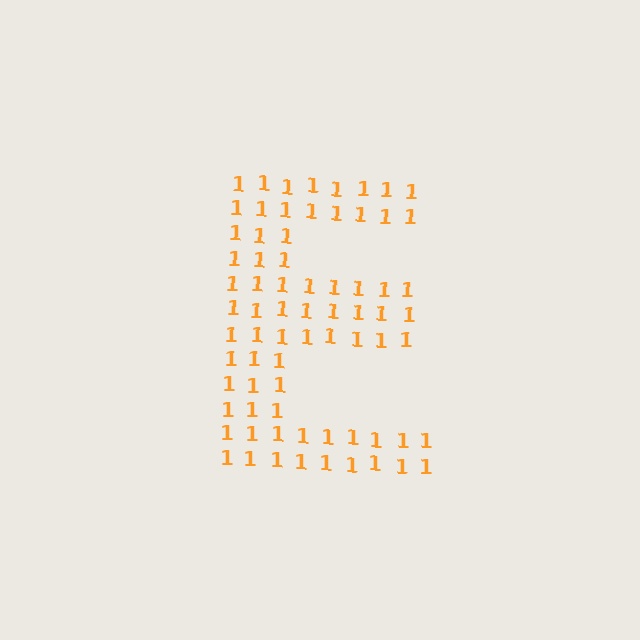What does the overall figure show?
The overall figure shows the letter E.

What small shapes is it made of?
It is made of small digit 1's.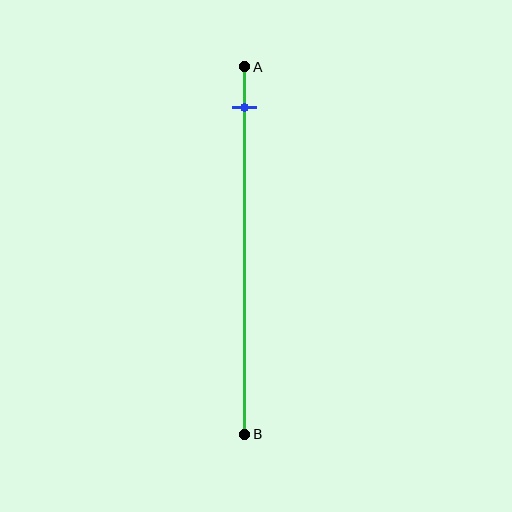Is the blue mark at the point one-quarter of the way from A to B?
No, the mark is at about 10% from A, not at the 25% one-quarter point.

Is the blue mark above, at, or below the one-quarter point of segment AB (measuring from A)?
The blue mark is above the one-quarter point of segment AB.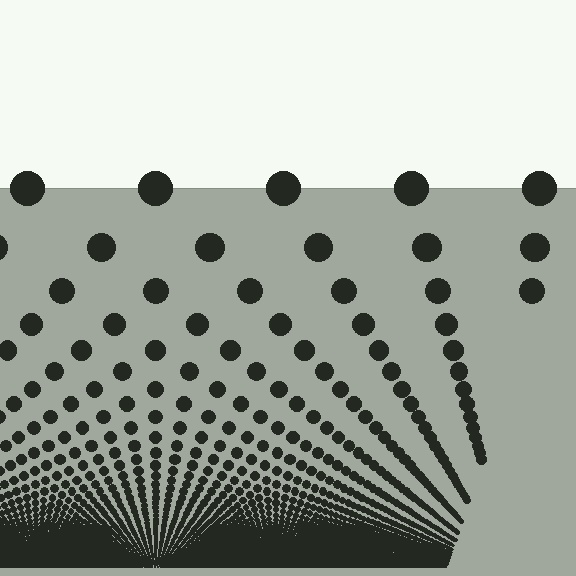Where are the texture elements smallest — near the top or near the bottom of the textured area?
Near the bottom.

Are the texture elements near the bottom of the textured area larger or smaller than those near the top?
Smaller. The gradient is inverted — elements near the bottom are smaller and denser.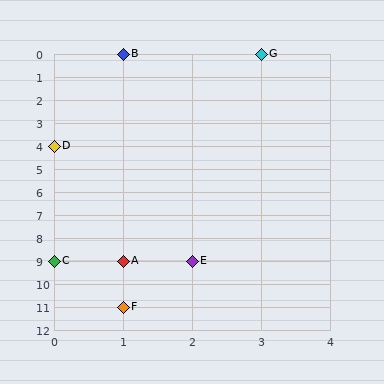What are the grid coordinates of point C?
Point C is at grid coordinates (0, 9).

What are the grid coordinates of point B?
Point B is at grid coordinates (1, 0).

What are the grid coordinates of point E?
Point E is at grid coordinates (2, 9).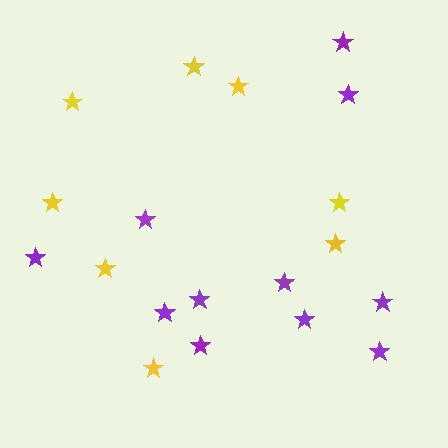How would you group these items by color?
There are 2 groups: one group of purple stars (11) and one group of yellow stars (8).